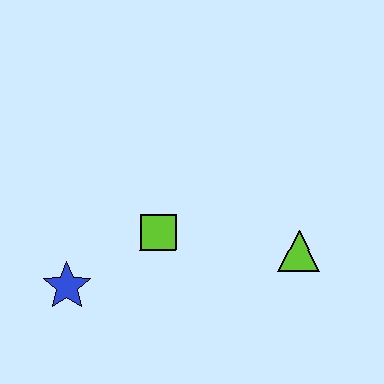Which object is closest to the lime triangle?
The lime square is closest to the lime triangle.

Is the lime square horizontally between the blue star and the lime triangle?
Yes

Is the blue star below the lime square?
Yes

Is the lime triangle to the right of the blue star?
Yes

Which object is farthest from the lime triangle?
The blue star is farthest from the lime triangle.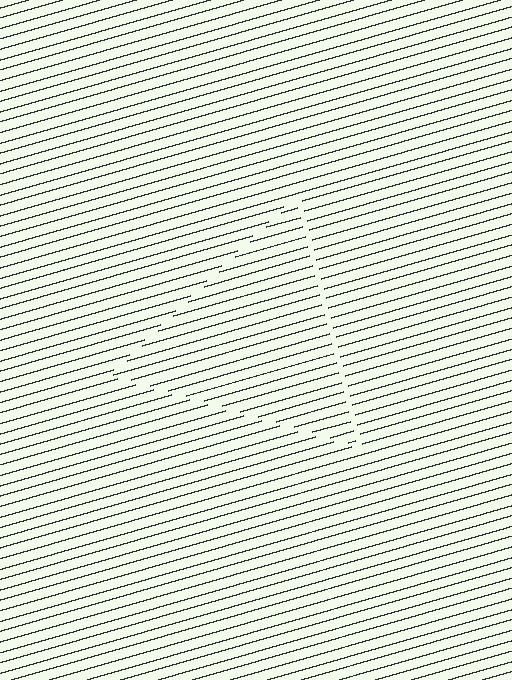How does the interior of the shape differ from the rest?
The interior of the shape contains the same grating, shifted by half a period — the contour is defined by the phase discontinuity where line-ends from the inner and outer gratings abut.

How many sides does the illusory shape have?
3 sides — the line-ends trace a triangle.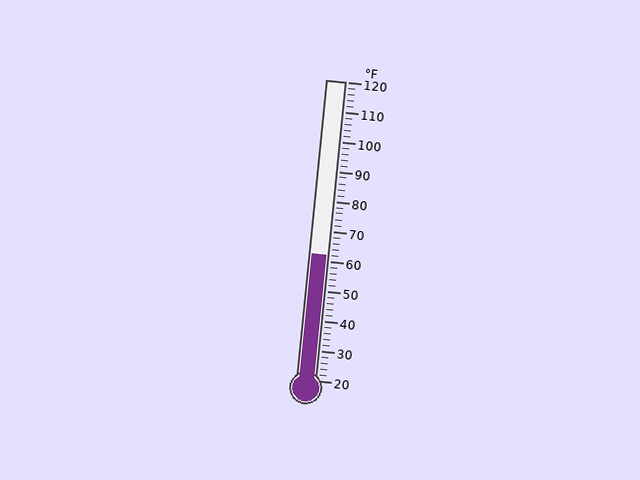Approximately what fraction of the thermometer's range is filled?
The thermometer is filled to approximately 40% of its range.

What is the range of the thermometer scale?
The thermometer scale ranges from 20°F to 120°F.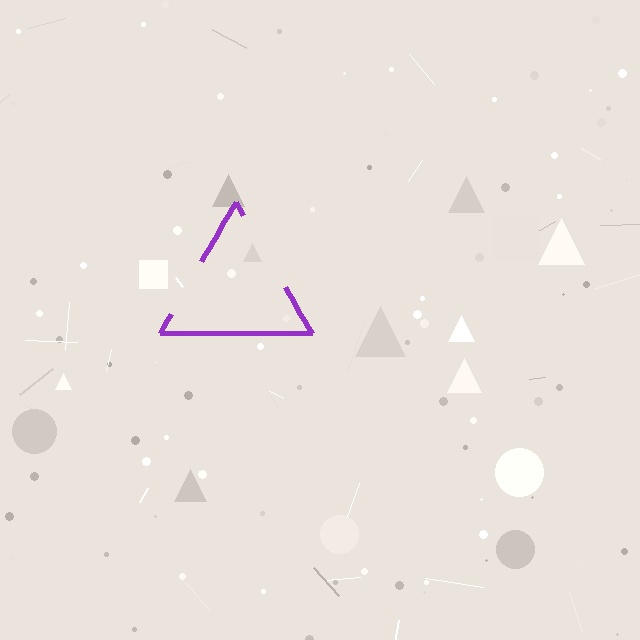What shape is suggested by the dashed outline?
The dashed outline suggests a triangle.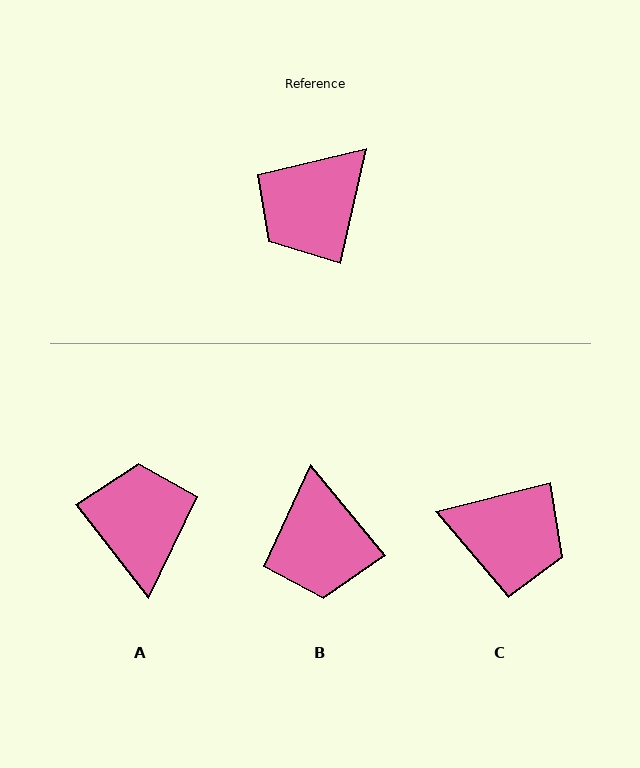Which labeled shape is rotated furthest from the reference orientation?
A, about 129 degrees away.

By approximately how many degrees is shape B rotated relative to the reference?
Approximately 52 degrees counter-clockwise.